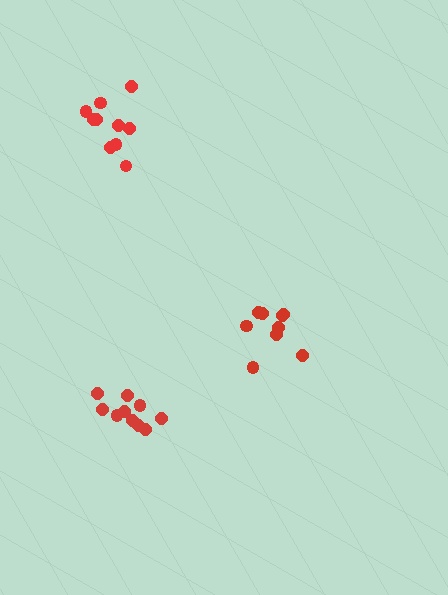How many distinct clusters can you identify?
There are 3 distinct clusters.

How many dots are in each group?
Group 1: 9 dots, Group 2: 10 dots, Group 3: 10 dots (29 total).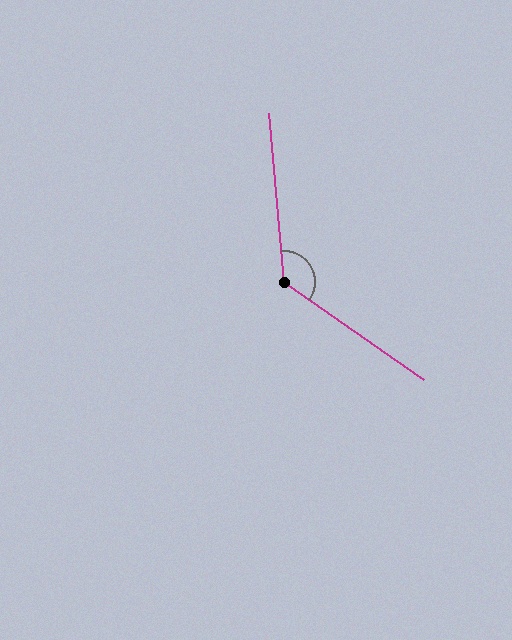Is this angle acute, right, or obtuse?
It is obtuse.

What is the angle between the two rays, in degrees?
Approximately 130 degrees.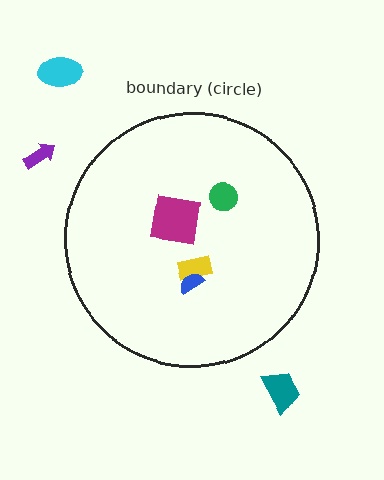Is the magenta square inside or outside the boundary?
Inside.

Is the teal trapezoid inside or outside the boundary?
Outside.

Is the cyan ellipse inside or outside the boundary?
Outside.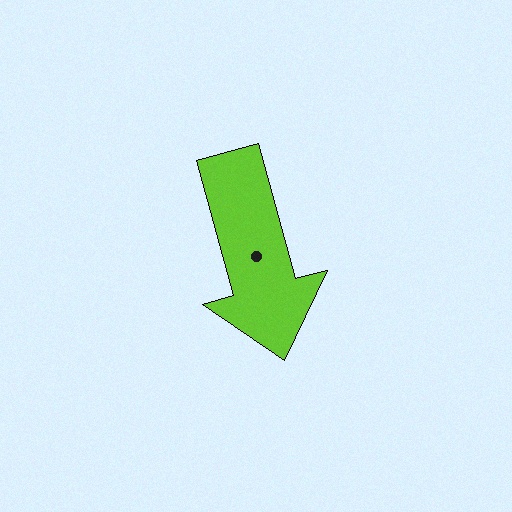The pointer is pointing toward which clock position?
Roughly 5 o'clock.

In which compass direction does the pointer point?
South.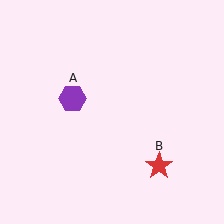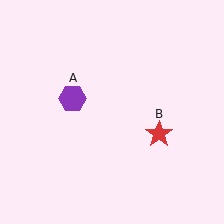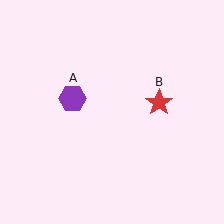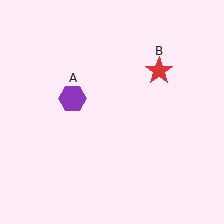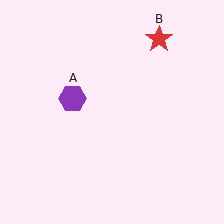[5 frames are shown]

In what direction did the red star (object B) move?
The red star (object B) moved up.